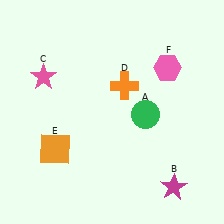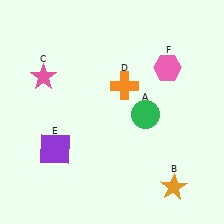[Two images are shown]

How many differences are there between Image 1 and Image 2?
There are 2 differences between the two images.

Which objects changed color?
B changed from magenta to orange. E changed from orange to purple.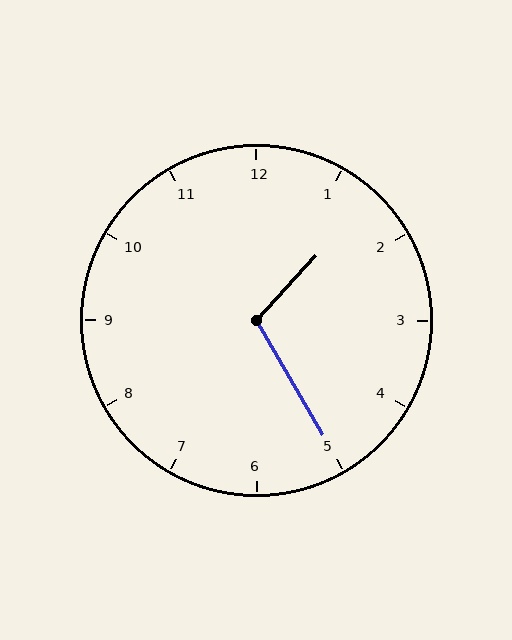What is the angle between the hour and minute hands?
Approximately 108 degrees.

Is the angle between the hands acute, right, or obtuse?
It is obtuse.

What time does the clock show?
1:25.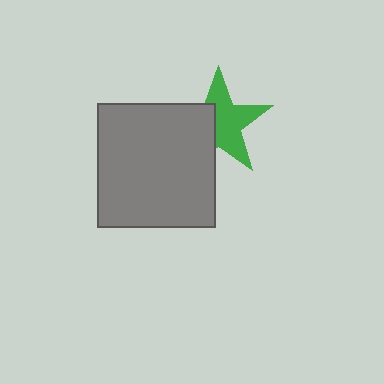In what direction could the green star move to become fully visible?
The green star could move toward the upper-right. That would shift it out from behind the gray rectangle entirely.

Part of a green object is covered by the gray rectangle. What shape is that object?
It is a star.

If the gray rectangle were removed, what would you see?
You would see the complete green star.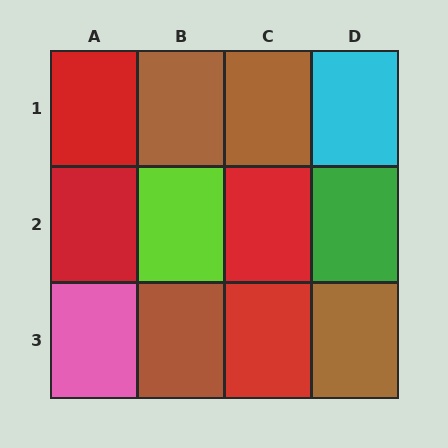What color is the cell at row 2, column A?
Red.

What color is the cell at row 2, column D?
Green.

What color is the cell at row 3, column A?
Pink.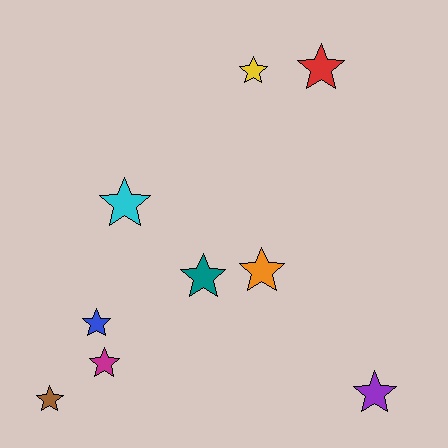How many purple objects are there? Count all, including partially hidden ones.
There is 1 purple object.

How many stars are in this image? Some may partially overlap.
There are 9 stars.